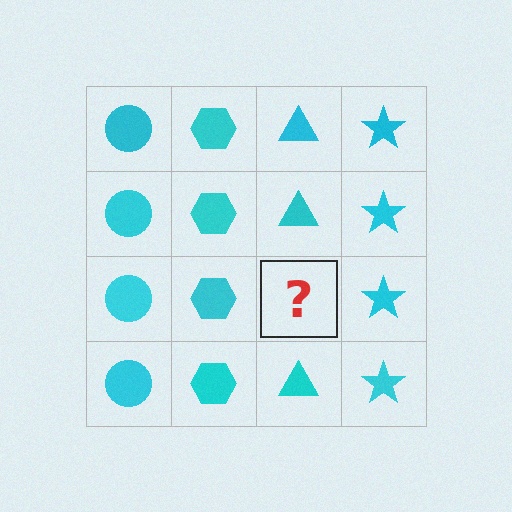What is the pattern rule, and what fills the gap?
The rule is that each column has a consistent shape. The gap should be filled with a cyan triangle.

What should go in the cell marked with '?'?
The missing cell should contain a cyan triangle.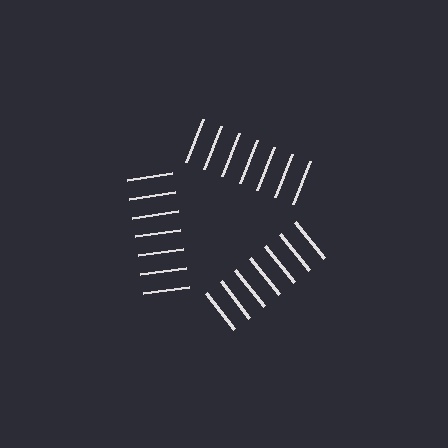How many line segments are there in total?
21 — 7 along each of the 3 edges.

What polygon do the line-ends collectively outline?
An illusory triangle — the line segments terminate on its edges but no continuous stroke is drawn.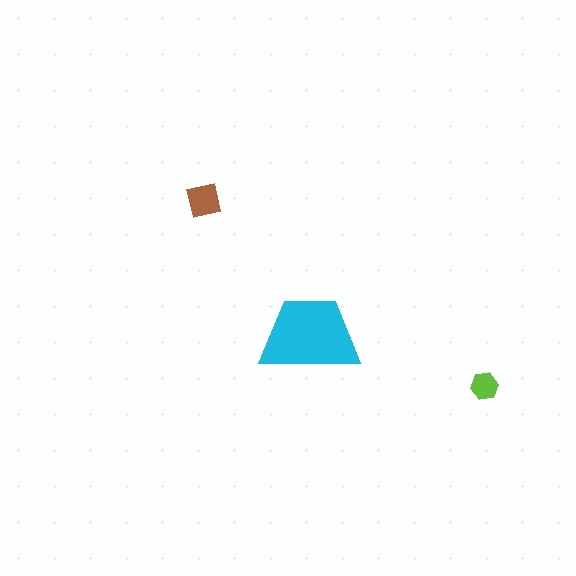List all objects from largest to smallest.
The cyan trapezoid, the brown square, the lime hexagon.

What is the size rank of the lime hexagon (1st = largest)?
3rd.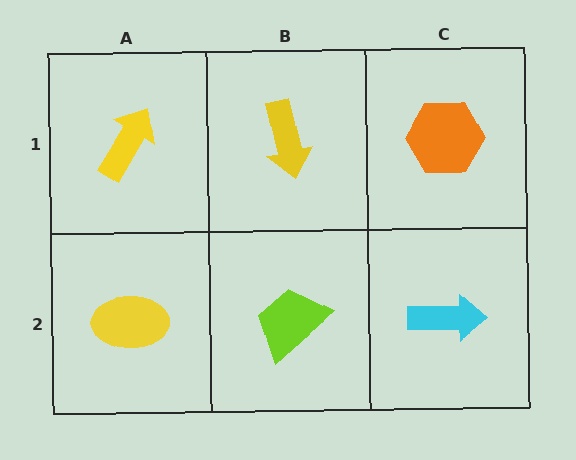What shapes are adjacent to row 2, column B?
A yellow arrow (row 1, column B), a yellow ellipse (row 2, column A), a cyan arrow (row 2, column C).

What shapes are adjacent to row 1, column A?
A yellow ellipse (row 2, column A), a yellow arrow (row 1, column B).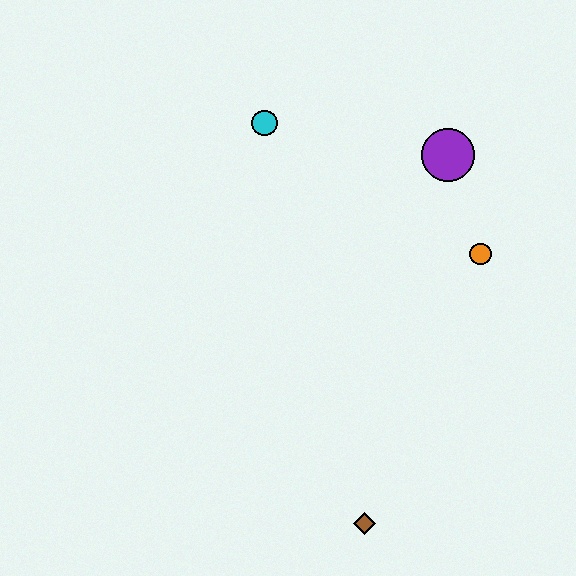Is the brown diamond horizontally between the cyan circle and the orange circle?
Yes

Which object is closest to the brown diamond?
The orange circle is closest to the brown diamond.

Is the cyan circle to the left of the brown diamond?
Yes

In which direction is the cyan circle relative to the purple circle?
The cyan circle is to the left of the purple circle.